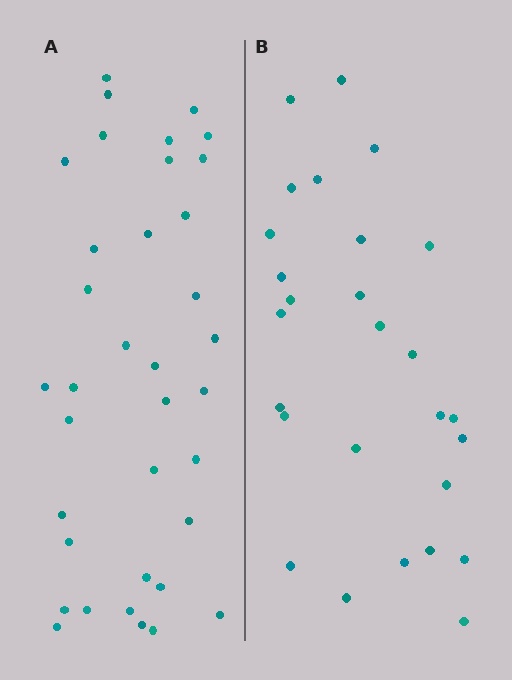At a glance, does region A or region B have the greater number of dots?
Region A (the left region) has more dots.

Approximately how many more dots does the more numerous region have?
Region A has roughly 8 or so more dots than region B.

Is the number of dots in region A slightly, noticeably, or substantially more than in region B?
Region A has noticeably more, but not dramatically so. The ratio is roughly 1.3 to 1.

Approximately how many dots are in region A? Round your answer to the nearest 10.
About 40 dots. (The exact count is 36, which rounds to 40.)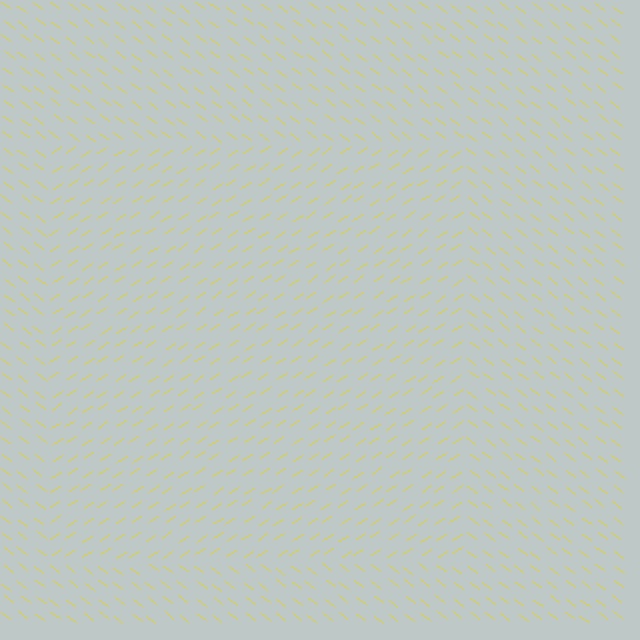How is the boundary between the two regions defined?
The boundary is defined purely by a change in line orientation (approximately 71 degrees difference). All lines are the same color and thickness.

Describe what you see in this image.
The image is filled with small yellow line segments. A rectangle region in the image has lines oriented differently from the surrounding lines, creating a visible texture boundary.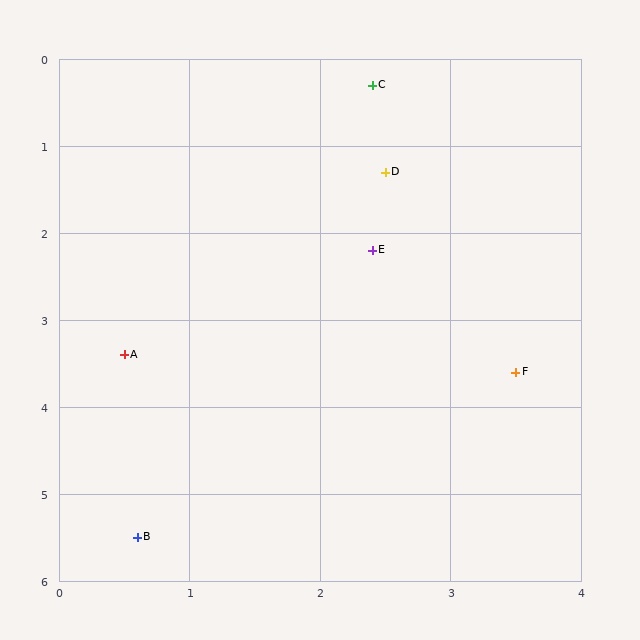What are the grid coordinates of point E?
Point E is at approximately (2.4, 2.2).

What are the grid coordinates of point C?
Point C is at approximately (2.4, 0.3).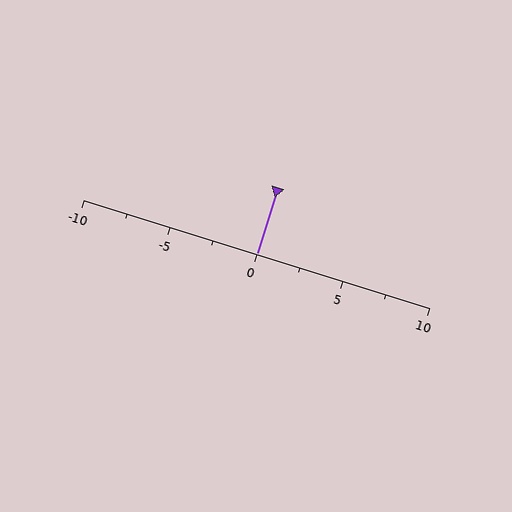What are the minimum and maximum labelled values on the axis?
The axis runs from -10 to 10.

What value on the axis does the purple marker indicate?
The marker indicates approximately 0.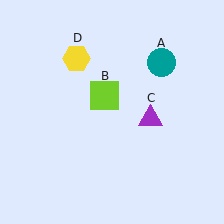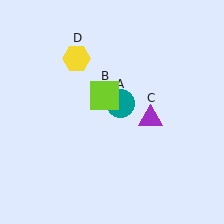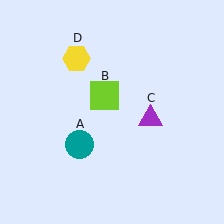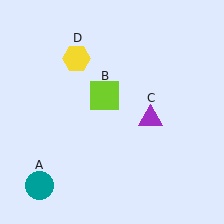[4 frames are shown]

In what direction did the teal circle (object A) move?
The teal circle (object A) moved down and to the left.